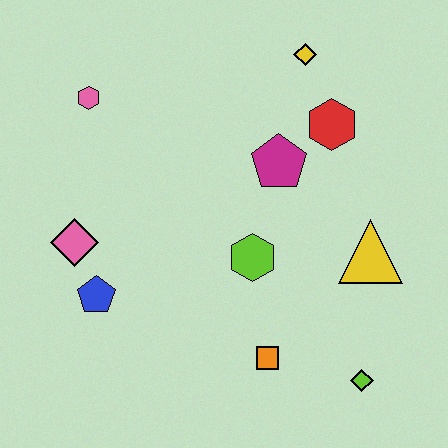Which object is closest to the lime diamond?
The orange square is closest to the lime diamond.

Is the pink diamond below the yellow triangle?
No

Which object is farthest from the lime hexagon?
The pink hexagon is farthest from the lime hexagon.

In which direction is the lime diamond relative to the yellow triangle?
The lime diamond is below the yellow triangle.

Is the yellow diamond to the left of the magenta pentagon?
No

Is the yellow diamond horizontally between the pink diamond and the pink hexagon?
No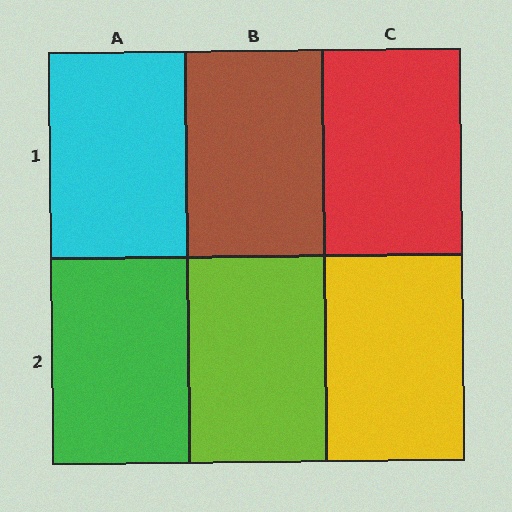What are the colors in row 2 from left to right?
Green, lime, yellow.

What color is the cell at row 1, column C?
Red.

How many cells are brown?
1 cell is brown.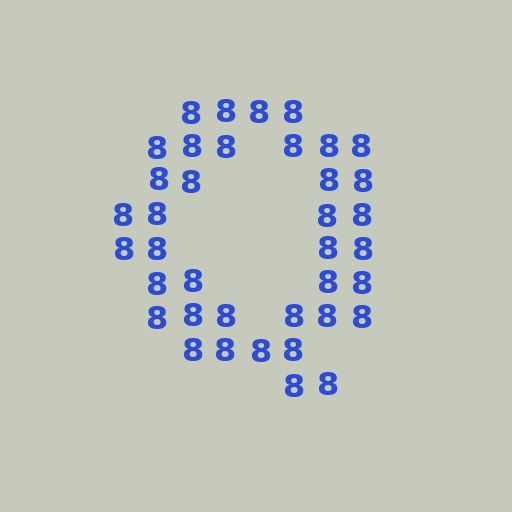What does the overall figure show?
The overall figure shows the letter Q.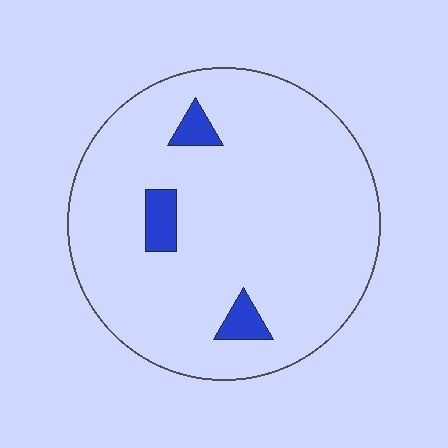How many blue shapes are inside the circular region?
3.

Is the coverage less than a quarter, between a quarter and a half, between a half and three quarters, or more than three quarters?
Less than a quarter.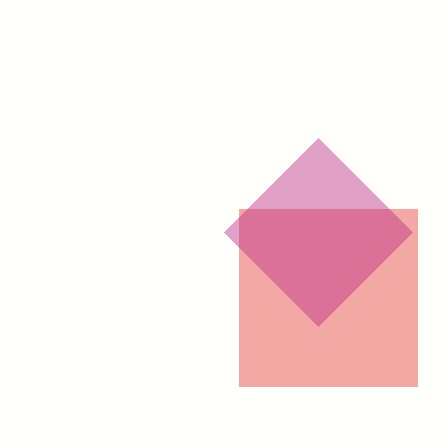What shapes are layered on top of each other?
The layered shapes are: a red square, a magenta diamond.